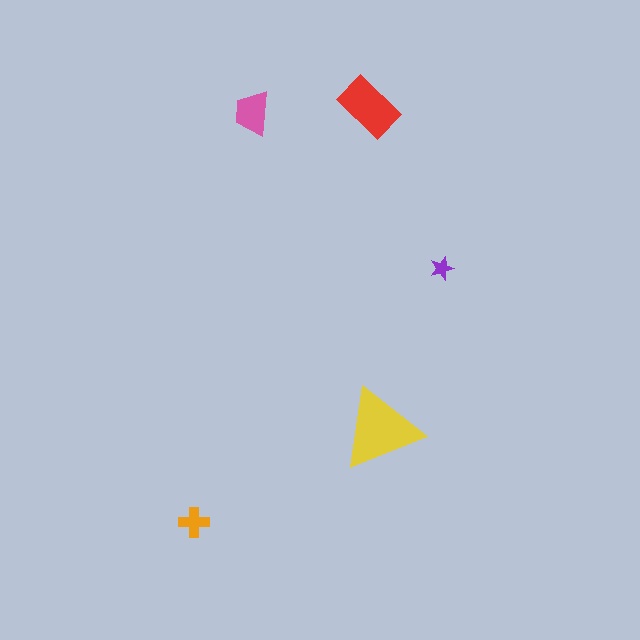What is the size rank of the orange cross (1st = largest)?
4th.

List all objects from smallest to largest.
The purple star, the orange cross, the pink trapezoid, the red rectangle, the yellow triangle.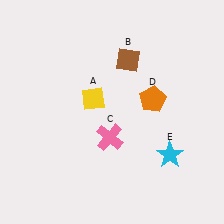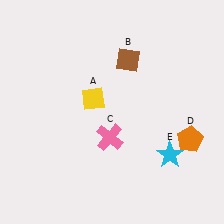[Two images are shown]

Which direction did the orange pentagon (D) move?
The orange pentagon (D) moved down.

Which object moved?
The orange pentagon (D) moved down.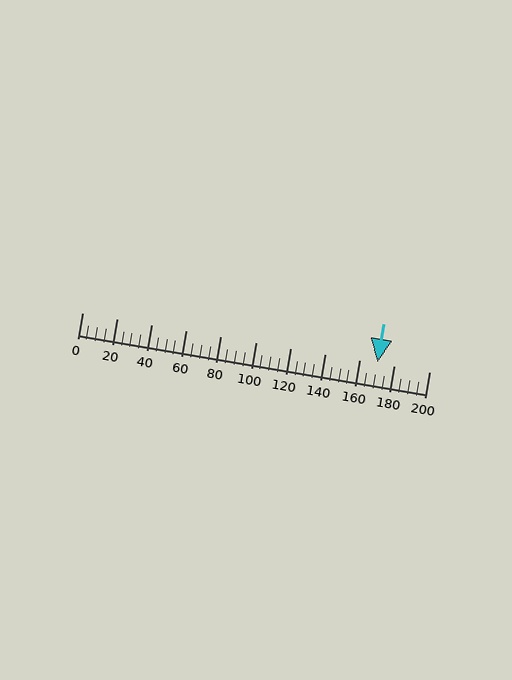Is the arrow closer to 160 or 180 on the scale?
The arrow is closer to 180.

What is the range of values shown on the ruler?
The ruler shows values from 0 to 200.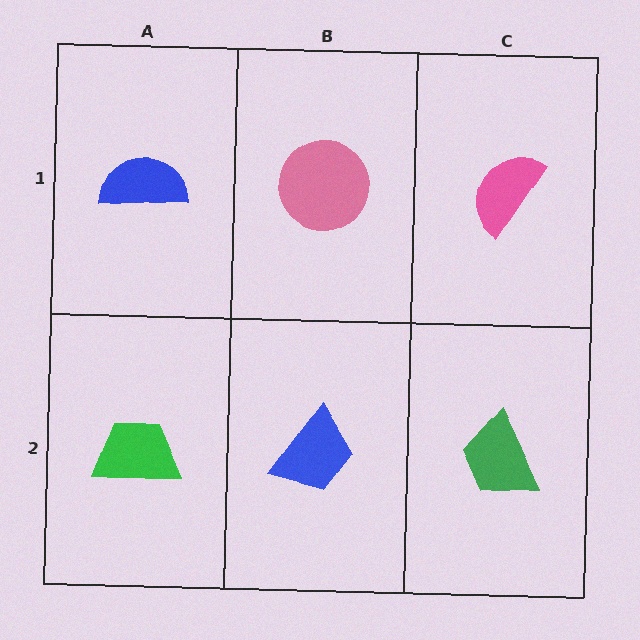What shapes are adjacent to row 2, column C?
A pink semicircle (row 1, column C), a blue trapezoid (row 2, column B).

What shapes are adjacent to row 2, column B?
A pink circle (row 1, column B), a green trapezoid (row 2, column A), a green trapezoid (row 2, column C).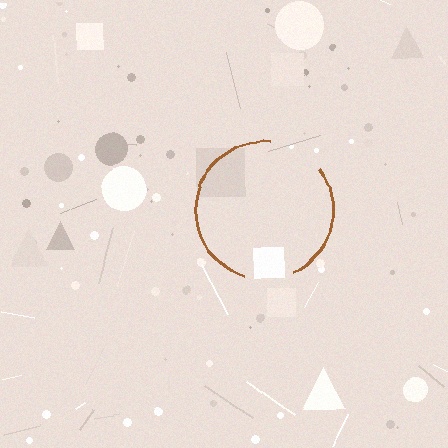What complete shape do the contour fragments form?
The contour fragments form a circle.